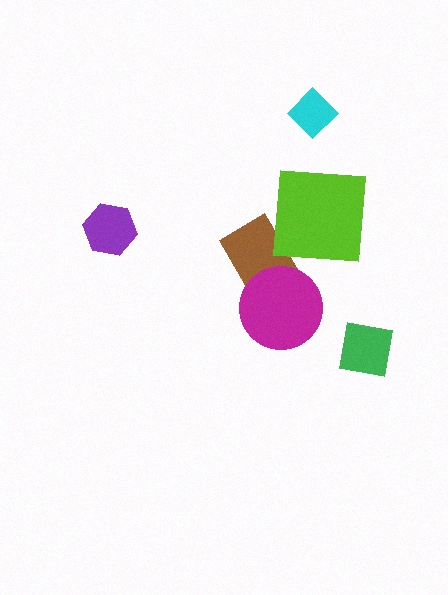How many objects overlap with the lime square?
1 object overlaps with the lime square.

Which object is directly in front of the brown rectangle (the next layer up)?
The lime square is directly in front of the brown rectangle.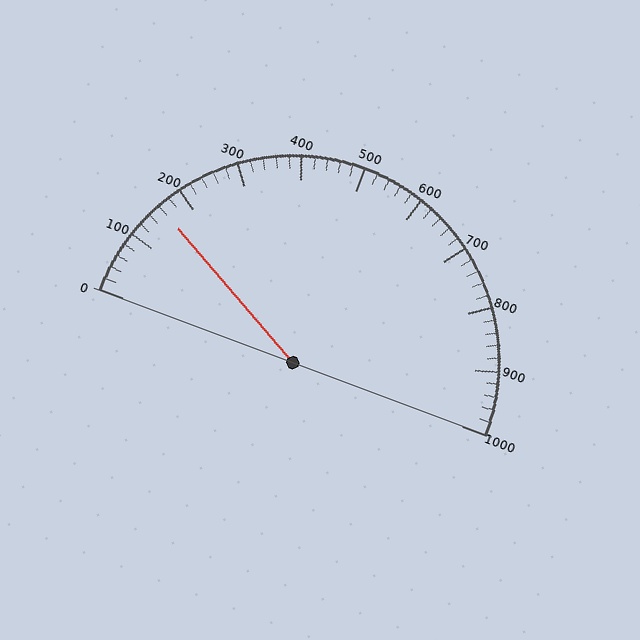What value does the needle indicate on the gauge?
The needle indicates approximately 160.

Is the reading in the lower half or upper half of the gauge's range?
The reading is in the lower half of the range (0 to 1000).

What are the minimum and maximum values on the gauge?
The gauge ranges from 0 to 1000.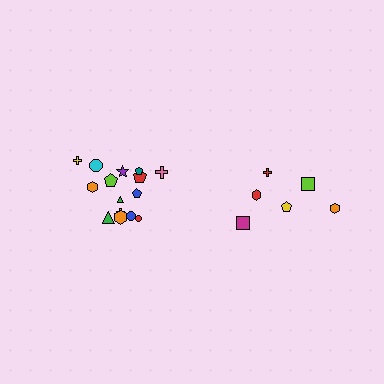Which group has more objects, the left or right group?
The left group.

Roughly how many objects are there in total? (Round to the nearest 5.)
Roughly 20 objects in total.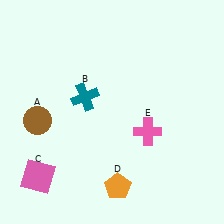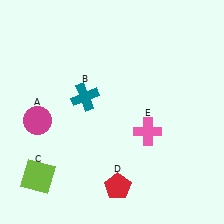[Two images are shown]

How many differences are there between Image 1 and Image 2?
There are 3 differences between the two images.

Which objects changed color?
A changed from brown to magenta. C changed from pink to lime. D changed from orange to red.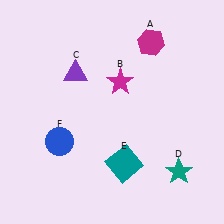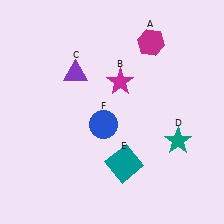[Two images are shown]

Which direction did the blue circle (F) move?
The blue circle (F) moved right.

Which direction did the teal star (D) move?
The teal star (D) moved up.